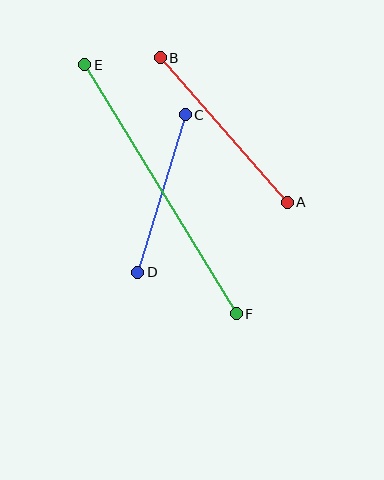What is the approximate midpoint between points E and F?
The midpoint is at approximately (161, 189) pixels.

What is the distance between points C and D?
The distance is approximately 164 pixels.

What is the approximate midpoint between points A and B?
The midpoint is at approximately (224, 130) pixels.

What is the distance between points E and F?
The distance is approximately 292 pixels.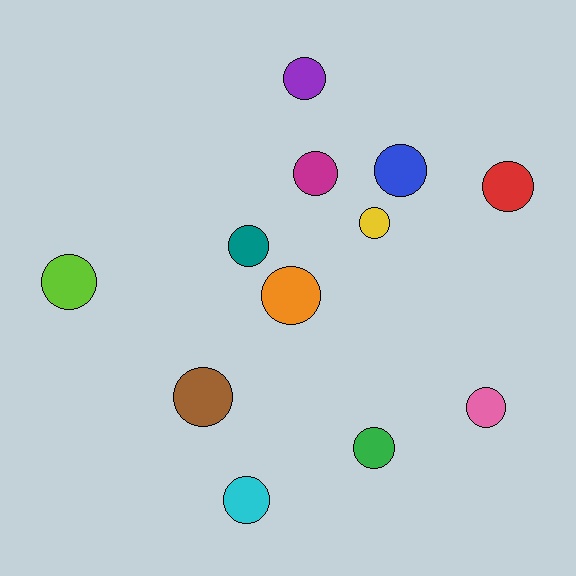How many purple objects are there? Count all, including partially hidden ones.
There is 1 purple object.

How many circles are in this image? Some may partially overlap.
There are 12 circles.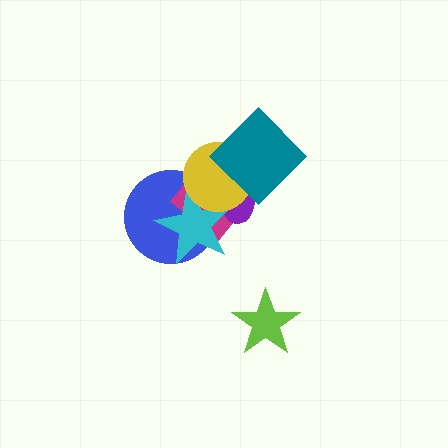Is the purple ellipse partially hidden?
Yes, it is partially covered by another shape.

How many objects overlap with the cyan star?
4 objects overlap with the cyan star.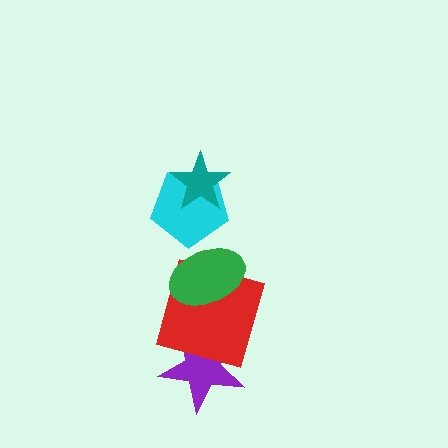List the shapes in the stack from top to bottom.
From top to bottom: the teal star, the cyan pentagon, the green ellipse, the red square, the purple star.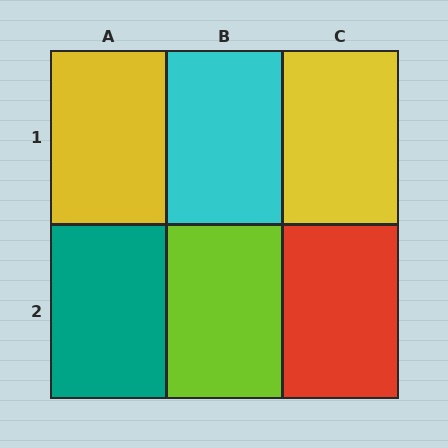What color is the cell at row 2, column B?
Lime.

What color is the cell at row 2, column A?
Teal.